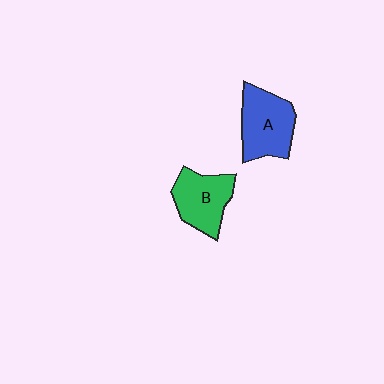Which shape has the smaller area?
Shape B (green).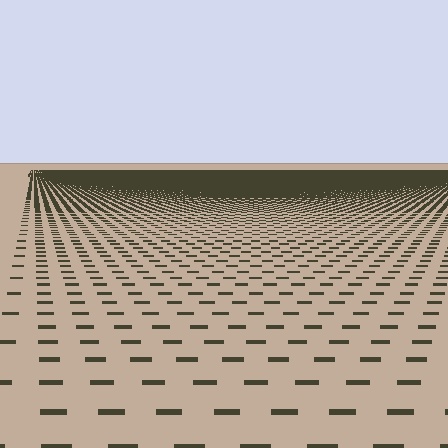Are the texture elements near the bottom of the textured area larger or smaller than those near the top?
Larger. Near the bottom, elements are closer to the viewer and appear at a bigger on-screen size.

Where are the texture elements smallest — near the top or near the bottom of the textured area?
Near the top.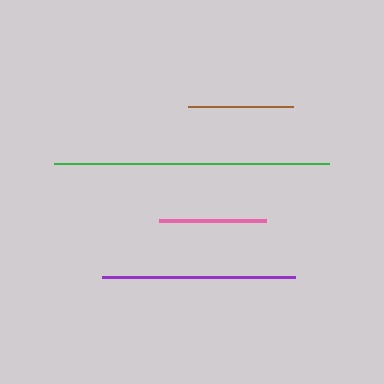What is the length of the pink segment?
The pink segment is approximately 106 pixels long.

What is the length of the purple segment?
The purple segment is approximately 193 pixels long.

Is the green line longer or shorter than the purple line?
The green line is longer than the purple line.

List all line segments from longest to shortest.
From longest to shortest: green, purple, pink, brown.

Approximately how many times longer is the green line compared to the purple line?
The green line is approximately 1.4 times the length of the purple line.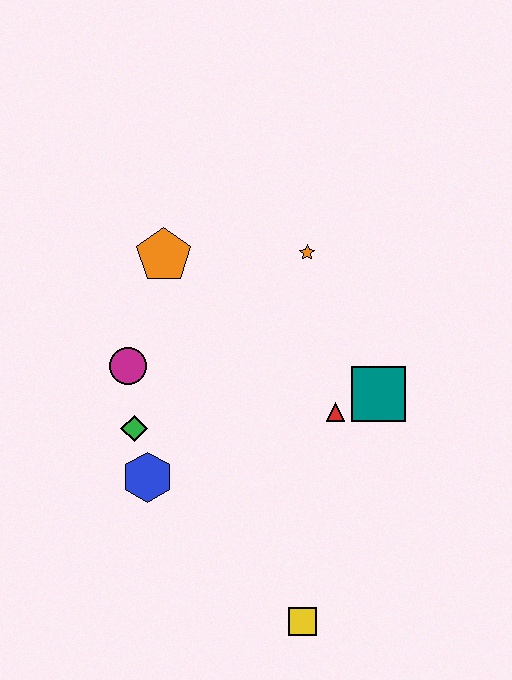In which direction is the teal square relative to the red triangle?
The teal square is to the right of the red triangle.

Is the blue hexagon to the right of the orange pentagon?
No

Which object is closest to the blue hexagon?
The green diamond is closest to the blue hexagon.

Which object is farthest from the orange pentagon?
The yellow square is farthest from the orange pentagon.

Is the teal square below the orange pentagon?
Yes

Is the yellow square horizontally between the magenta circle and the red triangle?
Yes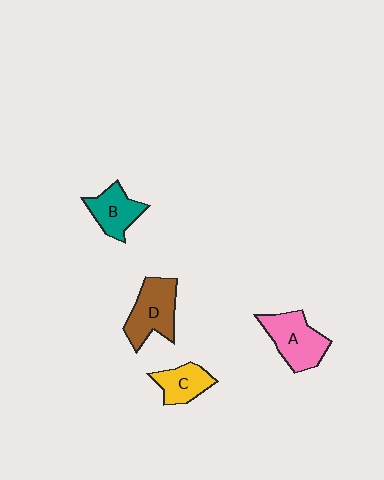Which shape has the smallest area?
Shape C (yellow).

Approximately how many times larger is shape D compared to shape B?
Approximately 1.3 times.